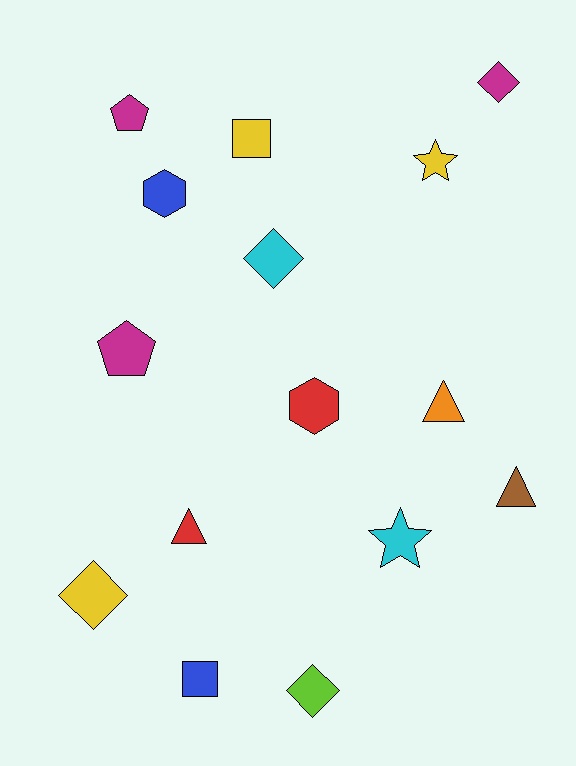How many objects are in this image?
There are 15 objects.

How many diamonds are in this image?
There are 4 diamonds.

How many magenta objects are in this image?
There are 3 magenta objects.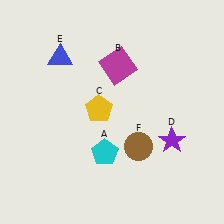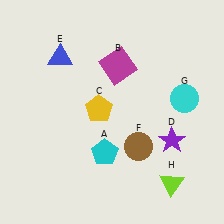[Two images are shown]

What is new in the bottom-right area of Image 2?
A lime triangle (H) was added in the bottom-right area of Image 2.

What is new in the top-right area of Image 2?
A cyan circle (G) was added in the top-right area of Image 2.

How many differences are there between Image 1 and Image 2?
There are 2 differences between the two images.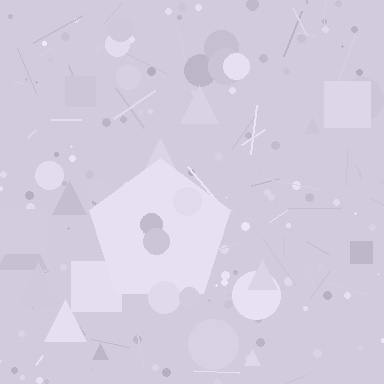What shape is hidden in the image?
A pentagon is hidden in the image.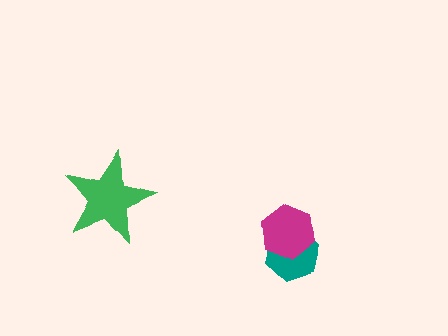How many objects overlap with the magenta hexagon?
1 object overlaps with the magenta hexagon.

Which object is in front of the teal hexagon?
The magenta hexagon is in front of the teal hexagon.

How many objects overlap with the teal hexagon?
1 object overlaps with the teal hexagon.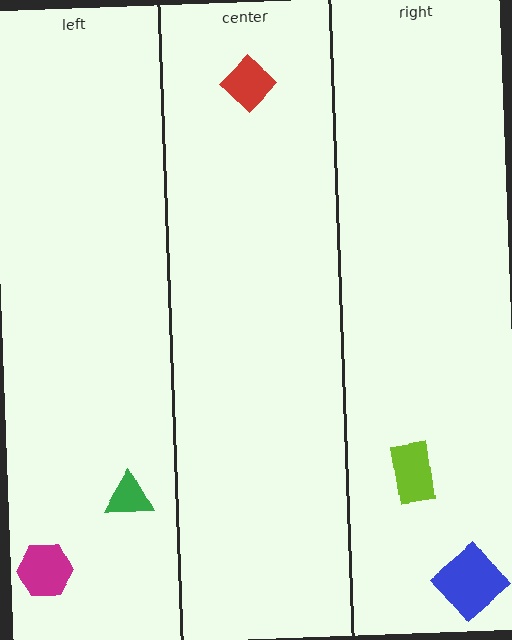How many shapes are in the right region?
2.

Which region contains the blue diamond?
The right region.